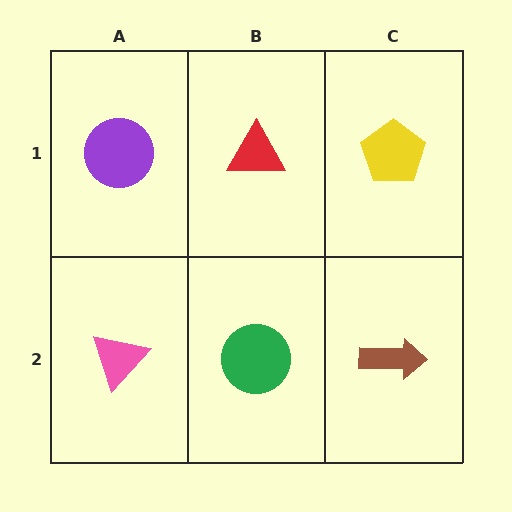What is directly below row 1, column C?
A brown arrow.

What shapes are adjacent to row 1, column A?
A pink triangle (row 2, column A), a red triangle (row 1, column B).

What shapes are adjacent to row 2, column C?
A yellow pentagon (row 1, column C), a green circle (row 2, column B).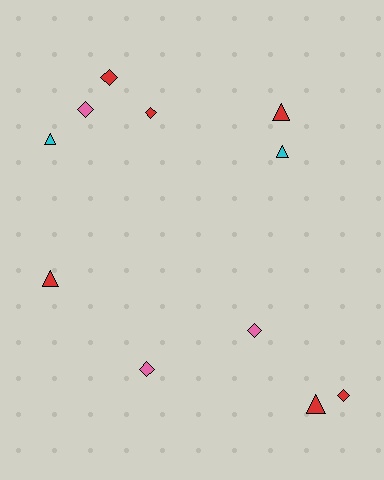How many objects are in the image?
There are 11 objects.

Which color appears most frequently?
Red, with 6 objects.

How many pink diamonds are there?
There are 3 pink diamonds.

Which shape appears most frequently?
Diamond, with 6 objects.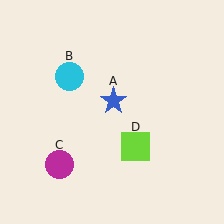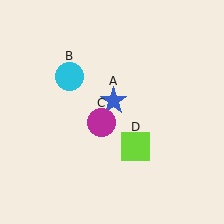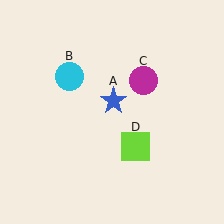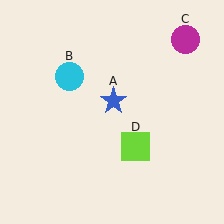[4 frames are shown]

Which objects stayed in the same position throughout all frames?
Blue star (object A) and cyan circle (object B) and lime square (object D) remained stationary.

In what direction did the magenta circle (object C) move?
The magenta circle (object C) moved up and to the right.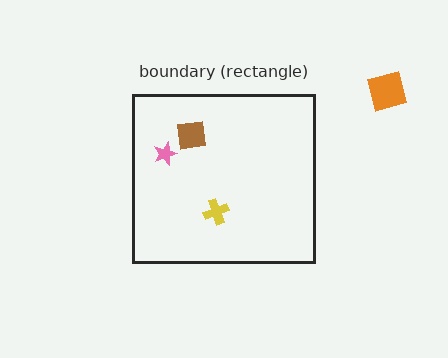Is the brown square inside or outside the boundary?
Inside.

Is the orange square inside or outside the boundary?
Outside.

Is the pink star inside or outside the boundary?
Inside.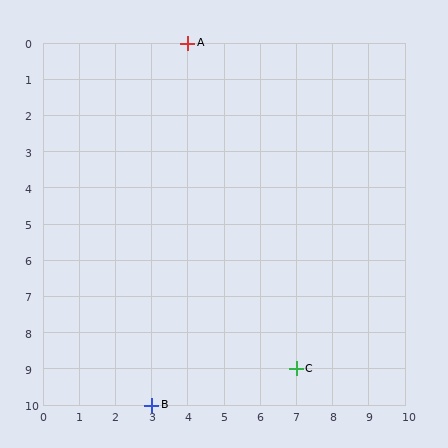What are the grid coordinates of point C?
Point C is at grid coordinates (7, 9).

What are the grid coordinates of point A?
Point A is at grid coordinates (4, 0).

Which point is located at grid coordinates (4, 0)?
Point A is at (4, 0).